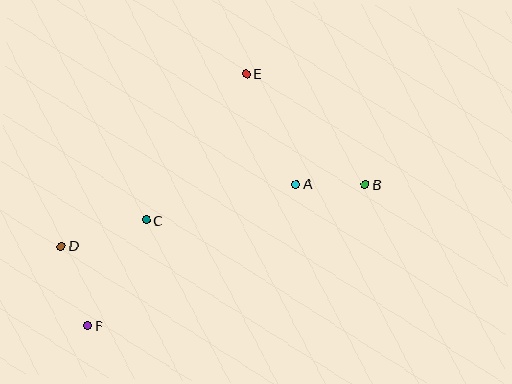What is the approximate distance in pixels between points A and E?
The distance between A and E is approximately 121 pixels.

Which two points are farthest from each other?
Points B and F are farthest from each other.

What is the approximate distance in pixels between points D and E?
The distance between D and E is approximately 253 pixels.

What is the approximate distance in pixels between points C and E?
The distance between C and E is approximately 178 pixels.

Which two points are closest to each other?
Points A and B are closest to each other.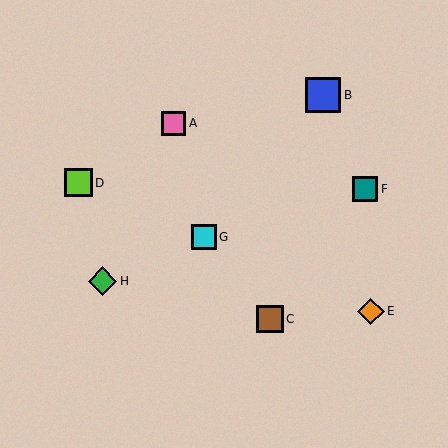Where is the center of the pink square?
The center of the pink square is at (173, 123).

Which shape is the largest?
The blue square (labeled B) is the largest.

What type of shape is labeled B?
Shape B is a blue square.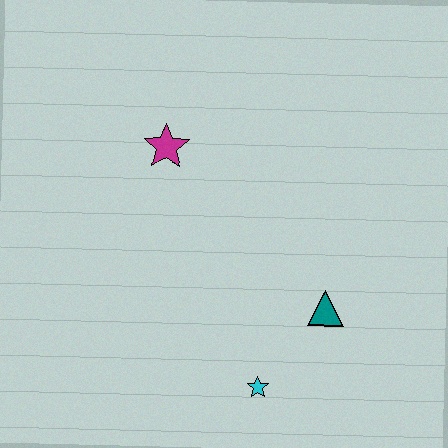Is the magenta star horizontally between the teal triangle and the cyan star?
No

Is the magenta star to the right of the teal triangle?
No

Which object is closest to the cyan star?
The teal triangle is closest to the cyan star.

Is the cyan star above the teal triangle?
No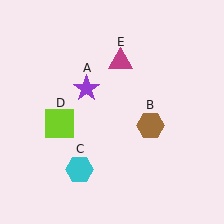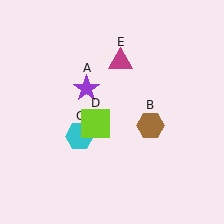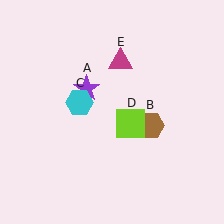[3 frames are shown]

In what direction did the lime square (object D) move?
The lime square (object D) moved right.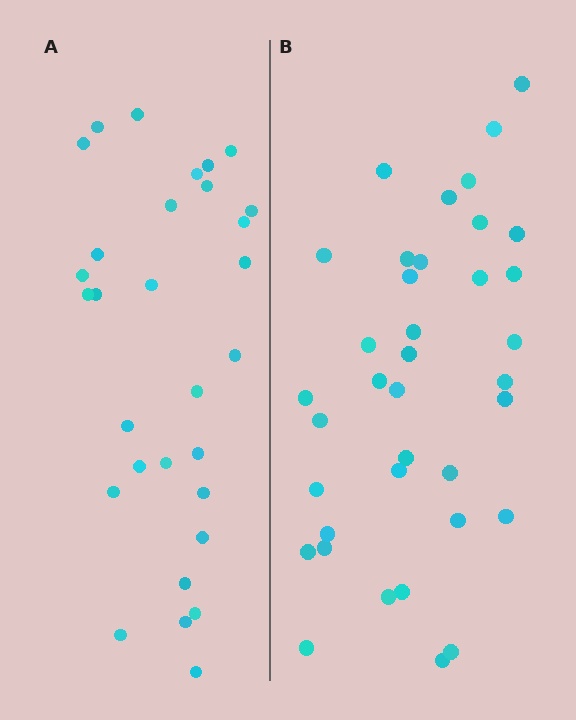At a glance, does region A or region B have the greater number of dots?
Region B (the right region) has more dots.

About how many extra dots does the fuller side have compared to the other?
Region B has roughly 8 or so more dots than region A.